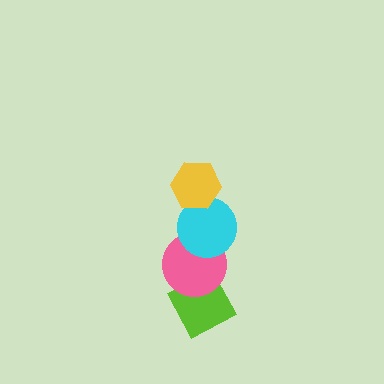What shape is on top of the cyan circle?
The yellow hexagon is on top of the cyan circle.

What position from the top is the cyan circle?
The cyan circle is 2nd from the top.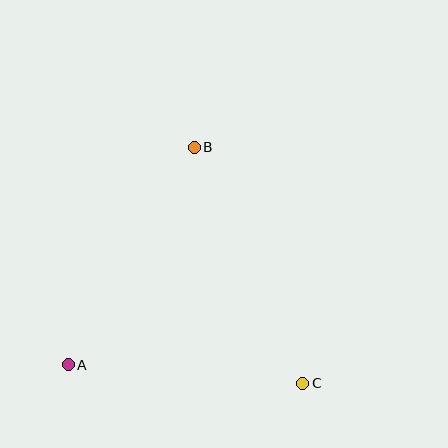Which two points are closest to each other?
Points A and C are closest to each other.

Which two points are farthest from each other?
Points B and C are farthest from each other.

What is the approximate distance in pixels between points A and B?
The distance between A and B is approximately 251 pixels.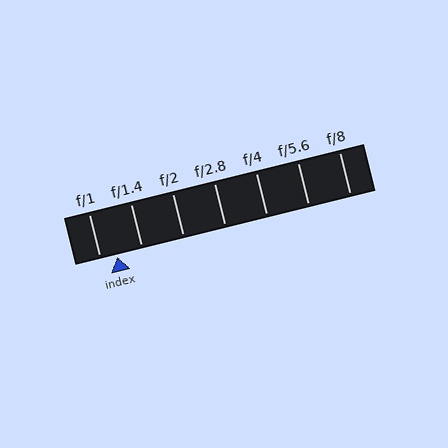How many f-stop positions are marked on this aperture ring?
There are 7 f-stop positions marked.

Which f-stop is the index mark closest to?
The index mark is closest to f/1.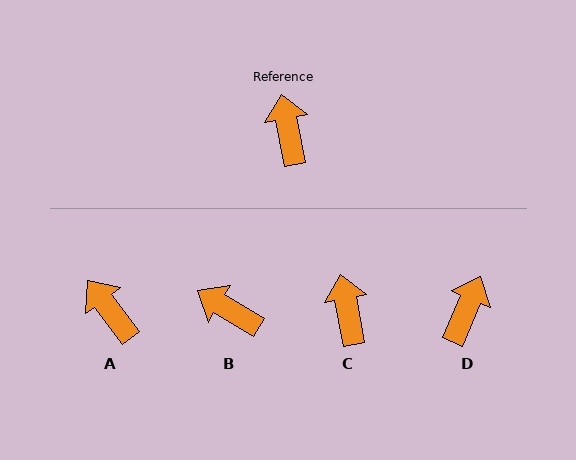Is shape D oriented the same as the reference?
No, it is off by about 34 degrees.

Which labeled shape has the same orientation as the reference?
C.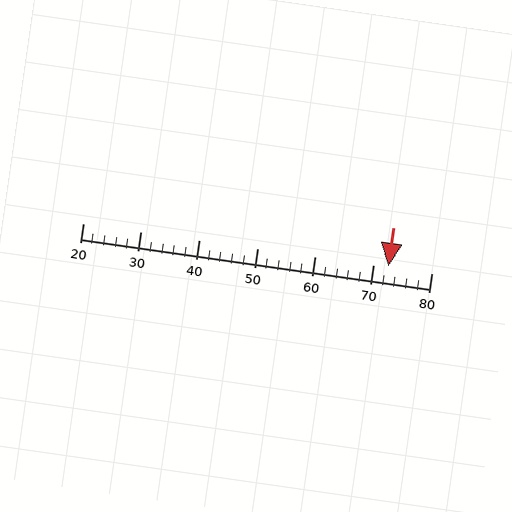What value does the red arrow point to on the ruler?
The red arrow points to approximately 72.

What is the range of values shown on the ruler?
The ruler shows values from 20 to 80.